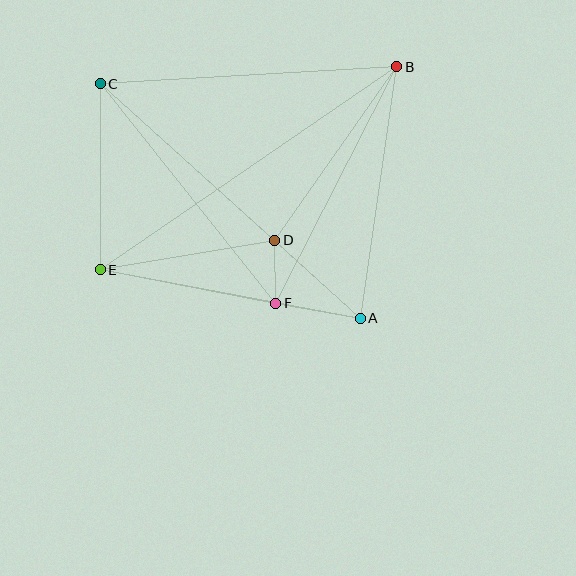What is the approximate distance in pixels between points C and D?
The distance between C and D is approximately 235 pixels.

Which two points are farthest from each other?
Points B and E are farthest from each other.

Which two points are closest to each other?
Points D and F are closest to each other.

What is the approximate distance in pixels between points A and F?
The distance between A and F is approximately 86 pixels.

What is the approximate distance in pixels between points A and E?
The distance between A and E is approximately 265 pixels.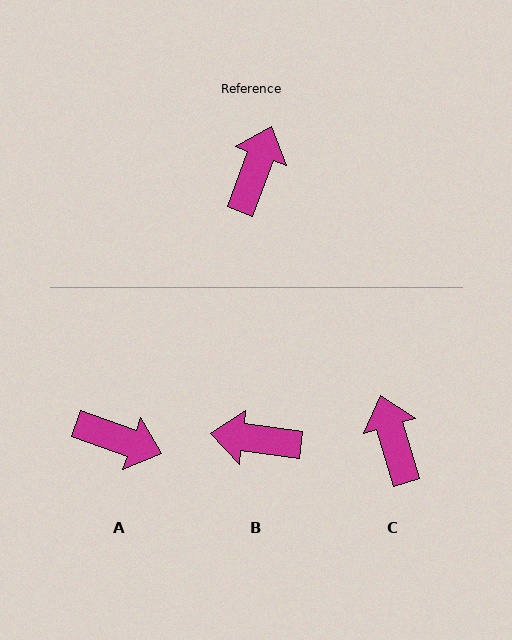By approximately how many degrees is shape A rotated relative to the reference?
Approximately 89 degrees clockwise.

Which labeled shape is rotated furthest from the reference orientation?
B, about 103 degrees away.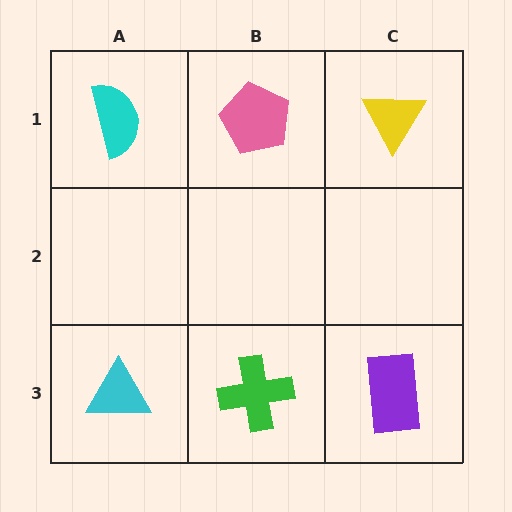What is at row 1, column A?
A cyan semicircle.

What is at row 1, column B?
A pink pentagon.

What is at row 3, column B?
A green cross.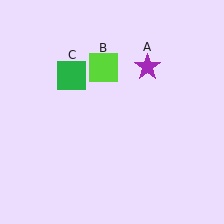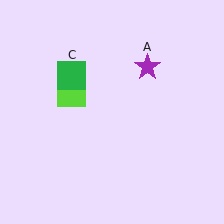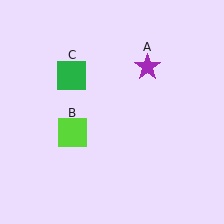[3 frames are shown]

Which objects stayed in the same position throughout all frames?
Purple star (object A) and green square (object C) remained stationary.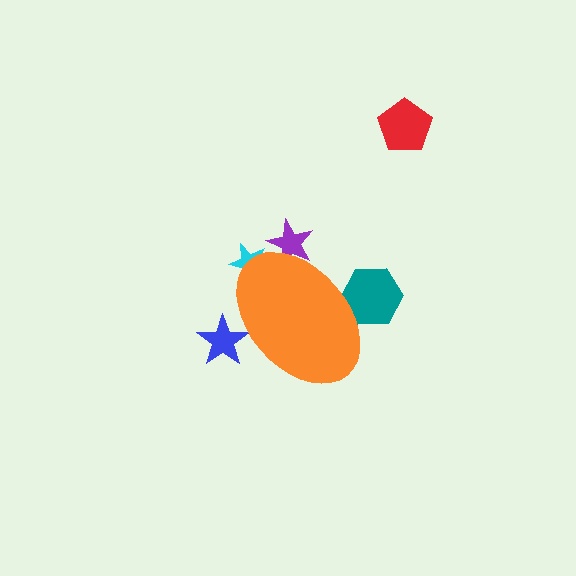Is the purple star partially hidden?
Yes, the purple star is partially hidden behind the orange ellipse.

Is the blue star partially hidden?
Yes, the blue star is partially hidden behind the orange ellipse.